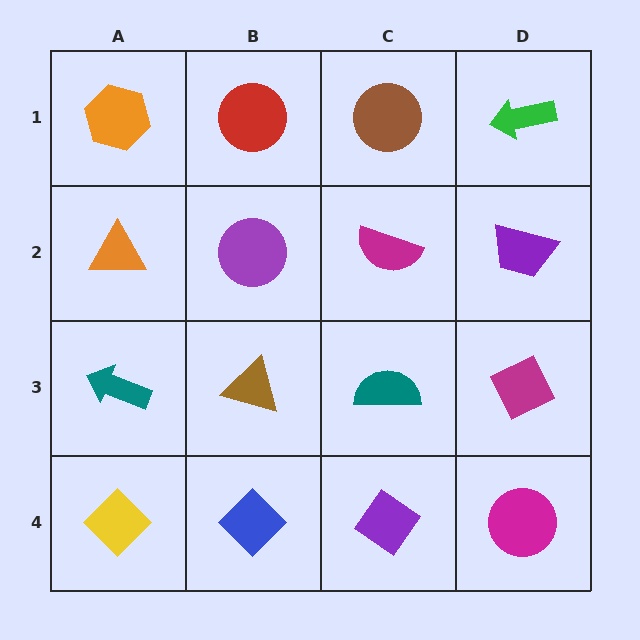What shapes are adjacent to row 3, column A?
An orange triangle (row 2, column A), a yellow diamond (row 4, column A), a brown triangle (row 3, column B).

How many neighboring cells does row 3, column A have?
3.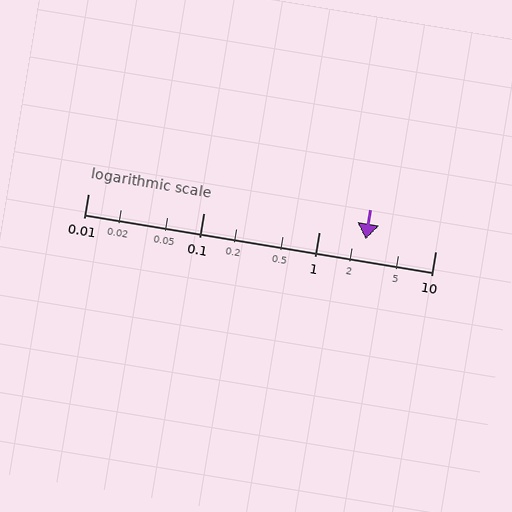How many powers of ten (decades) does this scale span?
The scale spans 3 decades, from 0.01 to 10.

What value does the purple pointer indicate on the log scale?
The pointer indicates approximately 2.5.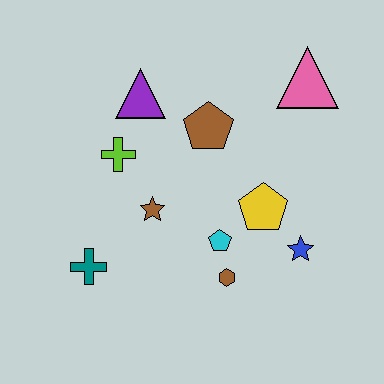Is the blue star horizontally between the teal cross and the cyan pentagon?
No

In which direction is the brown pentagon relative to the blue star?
The brown pentagon is above the blue star.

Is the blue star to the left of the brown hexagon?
No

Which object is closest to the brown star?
The lime cross is closest to the brown star.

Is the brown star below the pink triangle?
Yes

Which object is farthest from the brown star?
The pink triangle is farthest from the brown star.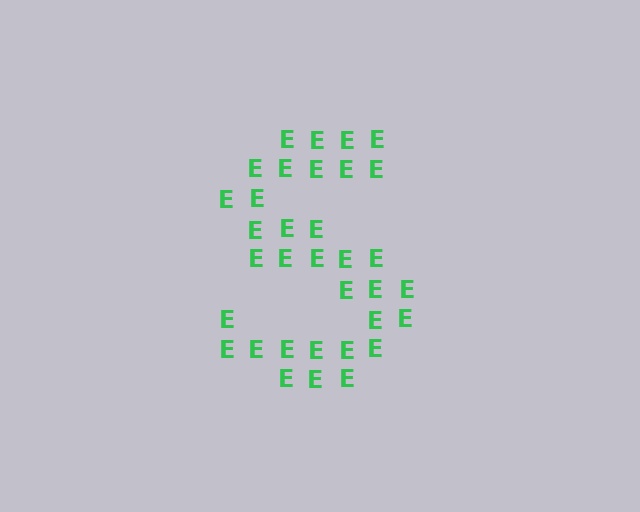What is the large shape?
The large shape is the letter S.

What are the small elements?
The small elements are letter E's.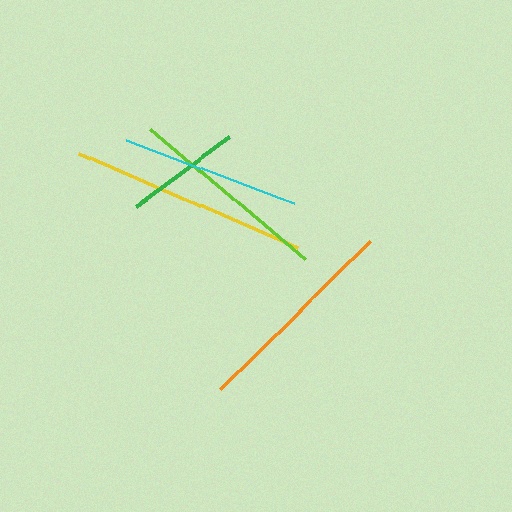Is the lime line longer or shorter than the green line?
The lime line is longer than the green line.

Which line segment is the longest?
The yellow line is the longest at approximately 238 pixels.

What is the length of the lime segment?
The lime segment is approximately 202 pixels long.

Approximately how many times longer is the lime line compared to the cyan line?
The lime line is approximately 1.1 times the length of the cyan line.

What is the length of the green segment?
The green segment is approximately 117 pixels long.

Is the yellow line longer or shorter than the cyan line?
The yellow line is longer than the cyan line.